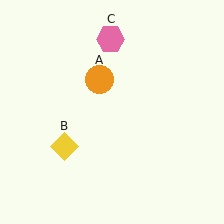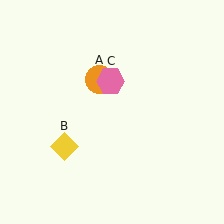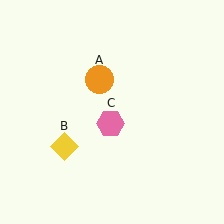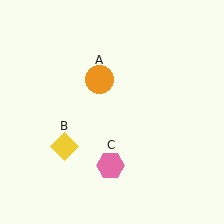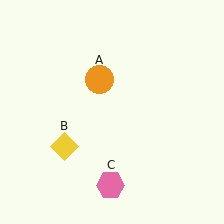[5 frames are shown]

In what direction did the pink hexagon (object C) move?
The pink hexagon (object C) moved down.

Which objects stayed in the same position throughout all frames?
Orange circle (object A) and yellow diamond (object B) remained stationary.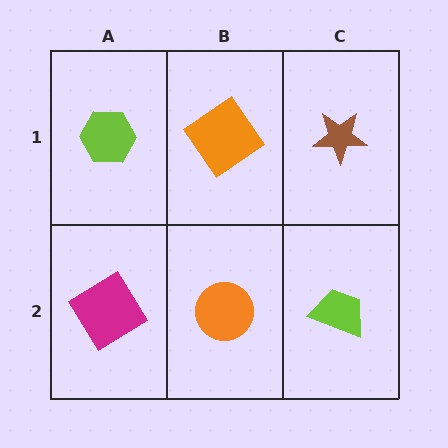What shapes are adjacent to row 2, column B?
An orange diamond (row 1, column B), a magenta diamond (row 2, column A), a lime trapezoid (row 2, column C).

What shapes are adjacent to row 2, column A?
A lime hexagon (row 1, column A), an orange circle (row 2, column B).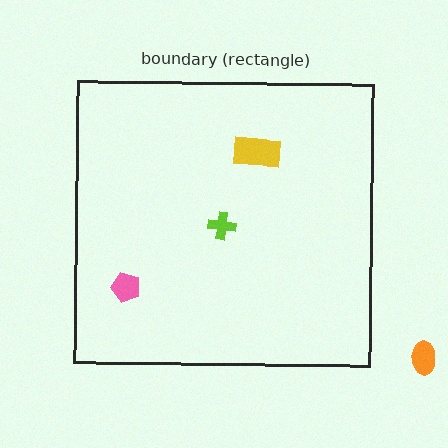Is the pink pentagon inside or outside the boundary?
Inside.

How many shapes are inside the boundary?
3 inside, 1 outside.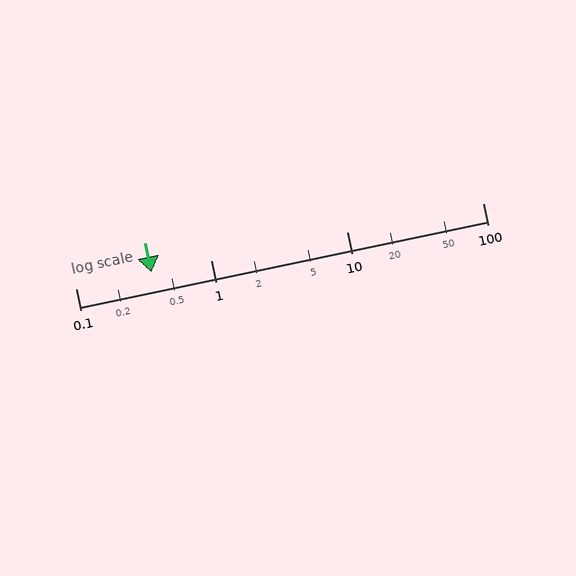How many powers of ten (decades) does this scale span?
The scale spans 3 decades, from 0.1 to 100.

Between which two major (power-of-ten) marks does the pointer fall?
The pointer is between 0.1 and 1.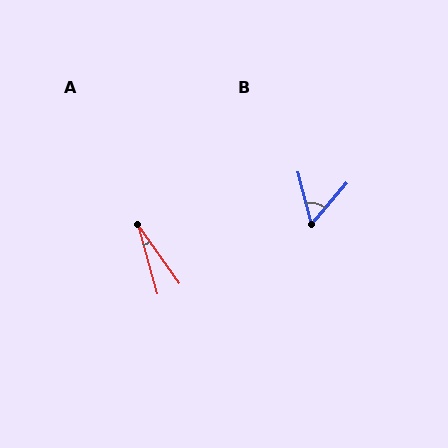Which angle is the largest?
B, at approximately 55 degrees.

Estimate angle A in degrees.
Approximately 19 degrees.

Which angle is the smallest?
A, at approximately 19 degrees.